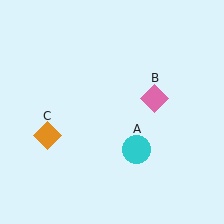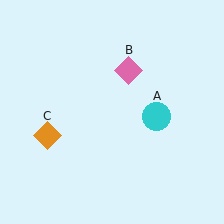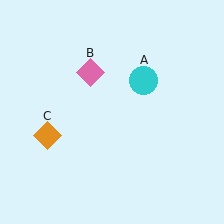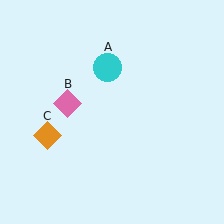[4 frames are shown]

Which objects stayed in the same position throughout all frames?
Orange diamond (object C) remained stationary.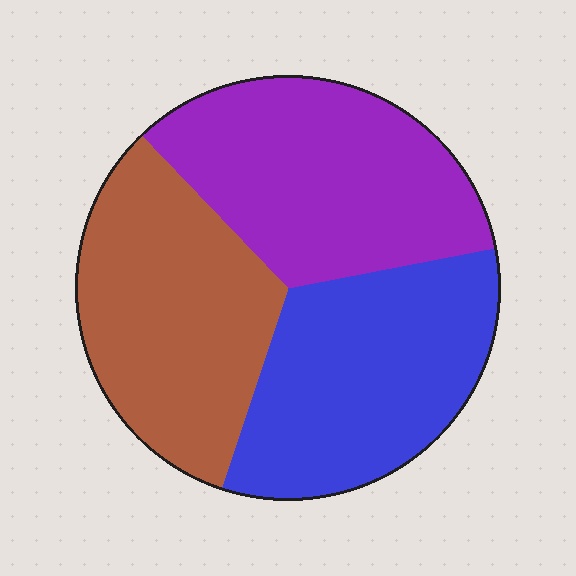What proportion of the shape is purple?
Purple covers 34% of the shape.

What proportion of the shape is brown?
Brown covers around 35% of the shape.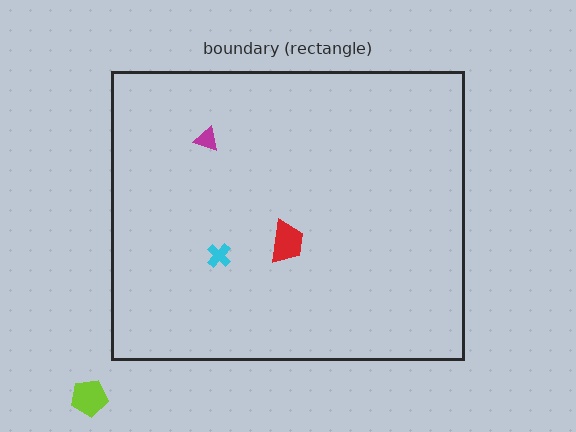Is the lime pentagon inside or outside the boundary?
Outside.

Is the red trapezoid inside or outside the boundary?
Inside.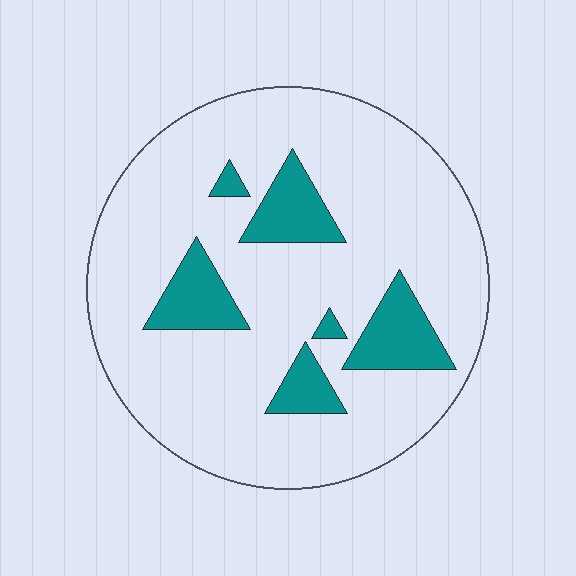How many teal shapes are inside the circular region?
6.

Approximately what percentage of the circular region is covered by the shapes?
Approximately 15%.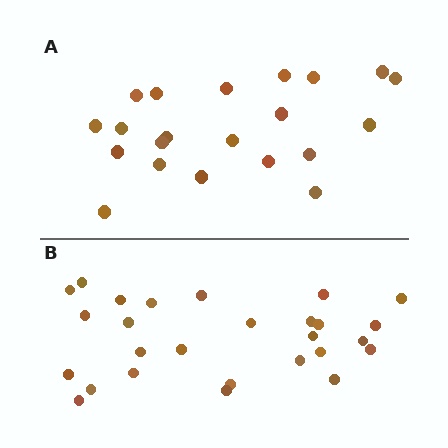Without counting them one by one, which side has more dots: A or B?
Region B (the bottom region) has more dots.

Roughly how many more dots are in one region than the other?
Region B has about 6 more dots than region A.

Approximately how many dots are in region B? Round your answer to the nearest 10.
About 30 dots. (The exact count is 27, which rounds to 30.)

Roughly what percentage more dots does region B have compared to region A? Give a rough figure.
About 30% more.